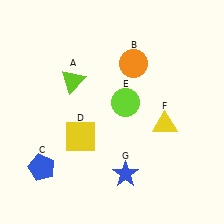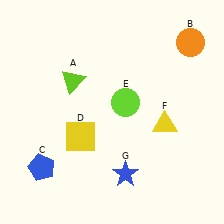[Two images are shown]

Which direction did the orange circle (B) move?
The orange circle (B) moved right.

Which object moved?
The orange circle (B) moved right.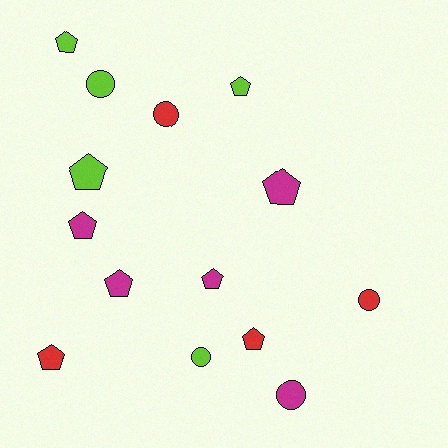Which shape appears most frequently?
Pentagon, with 9 objects.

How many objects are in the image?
There are 14 objects.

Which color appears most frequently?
Lime, with 5 objects.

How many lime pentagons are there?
There are 3 lime pentagons.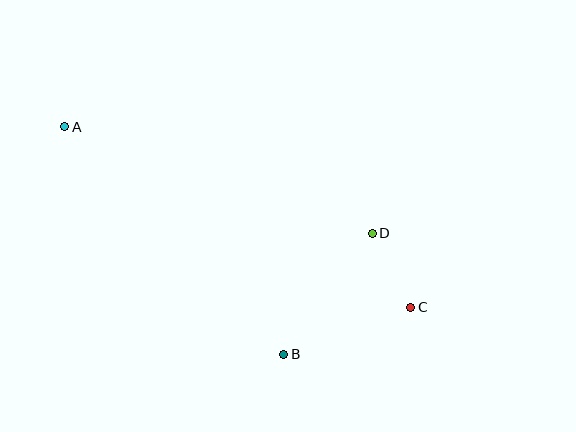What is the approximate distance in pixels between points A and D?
The distance between A and D is approximately 325 pixels.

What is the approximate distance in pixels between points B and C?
The distance between B and C is approximately 136 pixels.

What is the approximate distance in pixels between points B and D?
The distance between B and D is approximately 150 pixels.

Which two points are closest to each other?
Points C and D are closest to each other.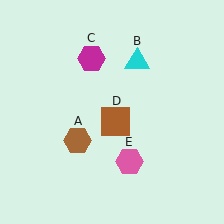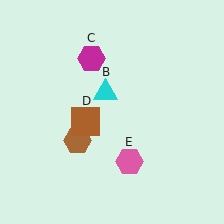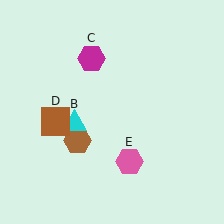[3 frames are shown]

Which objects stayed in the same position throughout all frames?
Brown hexagon (object A) and magenta hexagon (object C) and pink hexagon (object E) remained stationary.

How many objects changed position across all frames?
2 objects changed position: cyan triangle (object B), brown square (object D).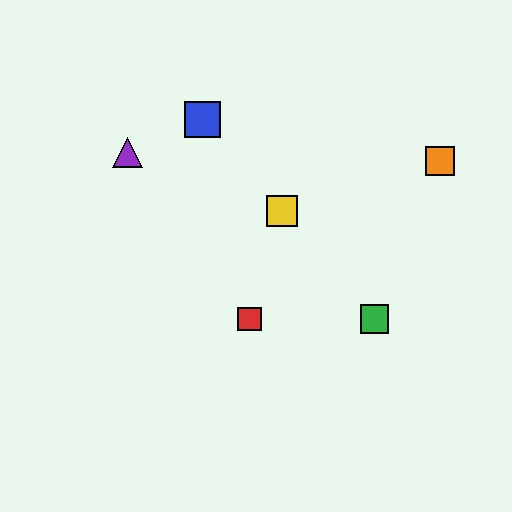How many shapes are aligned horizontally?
2 shapes (the red square, the green square) are aligned horizontally.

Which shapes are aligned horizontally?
The red square, the green square are aligned horizontally.